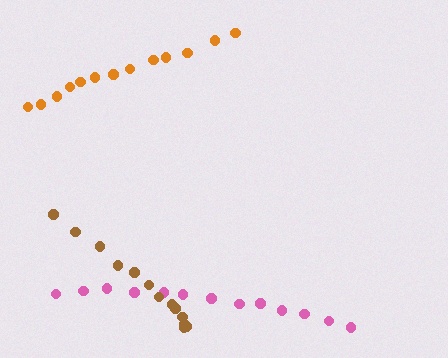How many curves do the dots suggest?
There are 3 distinct paths.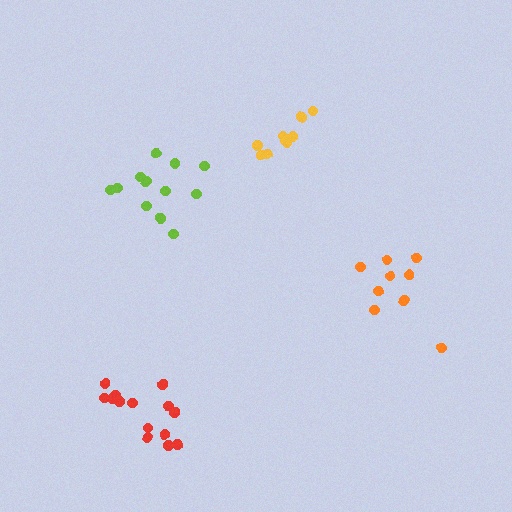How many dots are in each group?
Group 1: 14 dots, Group 2: 9 dots, Group 3: 9 dots, Group 4: 12 dots (44 total).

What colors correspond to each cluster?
The clusters are colored: red, yellow, orange, lime.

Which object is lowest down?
The red cluster is bottommost.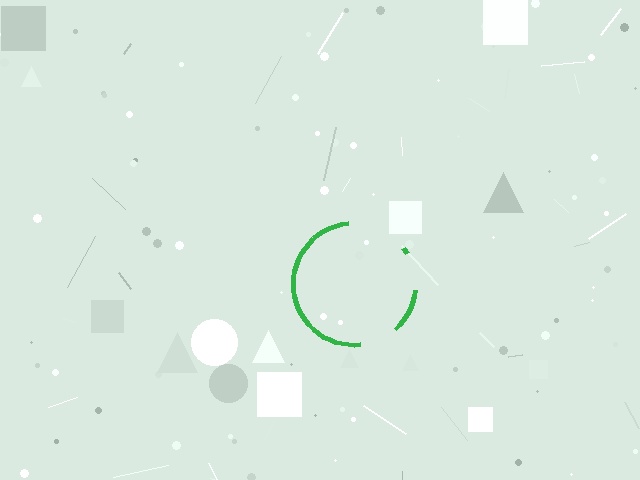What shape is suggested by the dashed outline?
The dashed outline suggests a circle.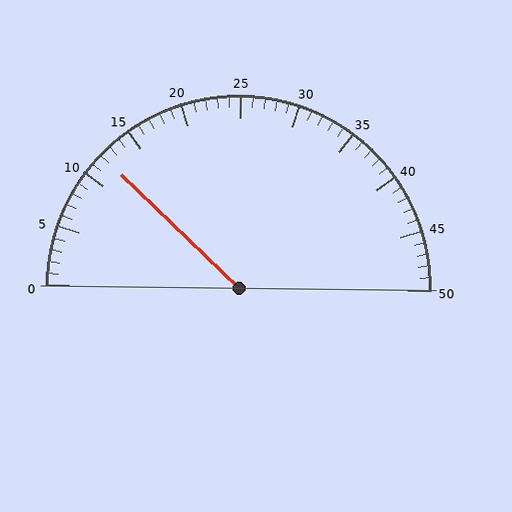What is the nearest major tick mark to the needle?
The nearest major tick mark is 10.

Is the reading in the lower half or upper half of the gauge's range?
The reading is in the lower half of the range (0 to 50).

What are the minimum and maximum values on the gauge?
The gauge ranges from 0 to 50.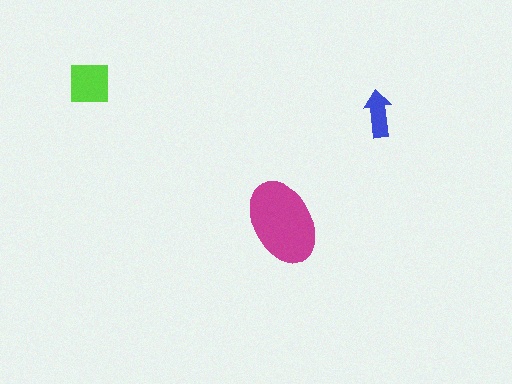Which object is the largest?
The magenta ellipse.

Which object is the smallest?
The blue arrow.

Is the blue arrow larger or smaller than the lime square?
Smaller.